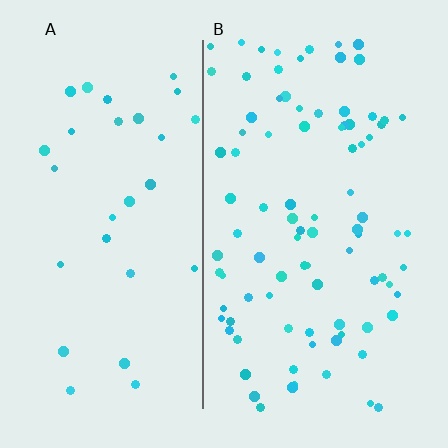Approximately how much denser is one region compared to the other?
Approximately 3.0× — region B over region A.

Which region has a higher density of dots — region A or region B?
B (the right).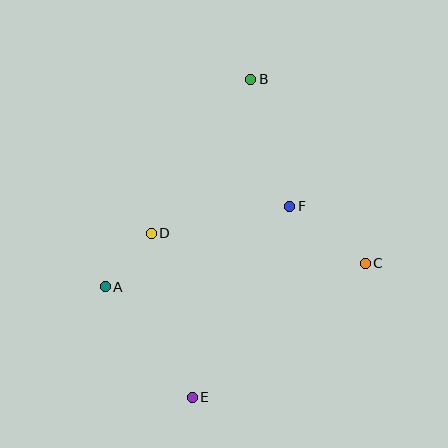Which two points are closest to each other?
Points A and D are closest to each other.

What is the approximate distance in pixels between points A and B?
The distance between A and B is approximately 253 pixels.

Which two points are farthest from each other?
Points B and E are farthest from each other.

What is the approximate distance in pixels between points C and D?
The distance between C and D is approximately 216 pixels.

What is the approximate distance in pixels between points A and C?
The distance between A and C is approximately 261 pixels.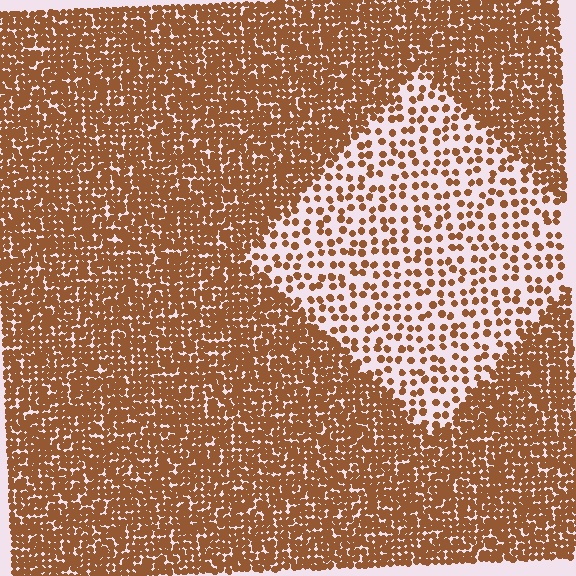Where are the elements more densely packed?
The elements are more densely packed outside the diamond boundary.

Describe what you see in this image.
The image contains small brown elements arranged at two different densities. A diamond-shaped region is visible where the elements are less densely packed than the surrounding area.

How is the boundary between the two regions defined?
The boundary is defined by a change in element density (approximately 2.8x ratio). All elements are the same color, size, and shape.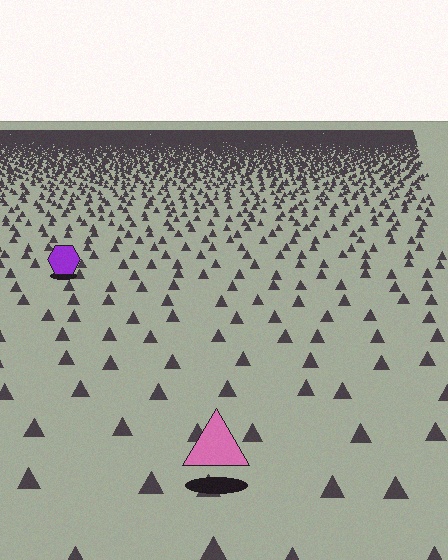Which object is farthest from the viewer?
The purple hexagon is farthest from the viewer. It appears smaller and the ground texture around it is denser.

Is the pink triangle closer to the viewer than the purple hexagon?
Yes. The pink triangle is closer — you can tell from the texture gradient: the ground texture is coarser near it.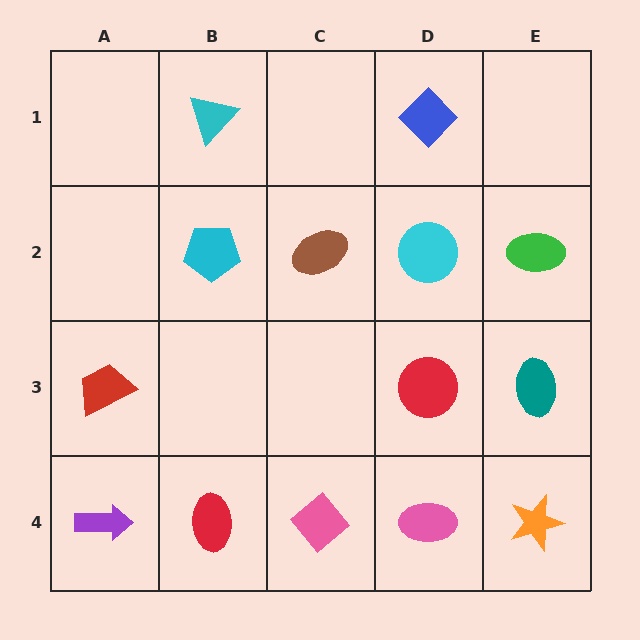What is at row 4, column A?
A purple arrow.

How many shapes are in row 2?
4 shapes.